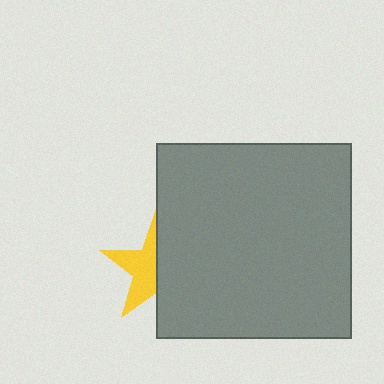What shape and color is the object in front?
The object in front is a gray square.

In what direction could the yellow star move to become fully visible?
The yellow star could move left. That would shift it out from behind the gray square entirely.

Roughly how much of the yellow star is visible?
About half of it is visible (roughly 48%).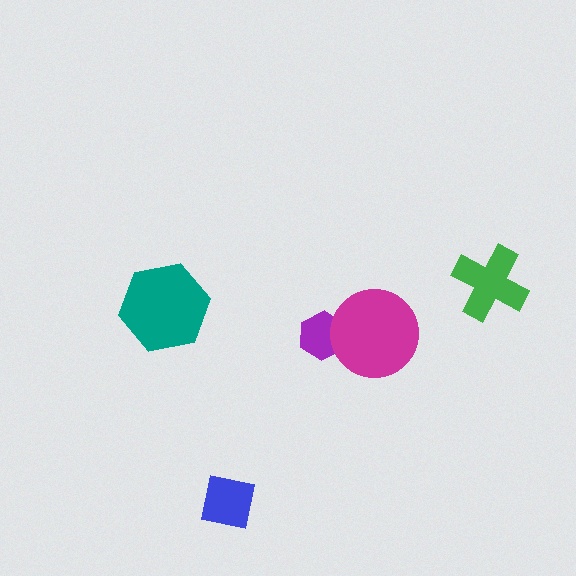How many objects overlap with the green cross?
0 objects overlap with the green cross.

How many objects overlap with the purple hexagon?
1 object overlaps with the purple hexagon.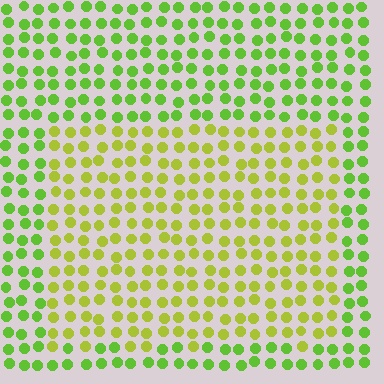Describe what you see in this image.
The image is filled with small lime elements in a uniform arrangement. A rectangle-shaped region is visible where the elements are tinted to a slightly different hue, forming a subtle color boundary.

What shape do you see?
I see a rectangle.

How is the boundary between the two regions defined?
The boundary is defined purely by a slight shift in hue (about 31 degrees). Spacing, size, and orientation are identical on both sides.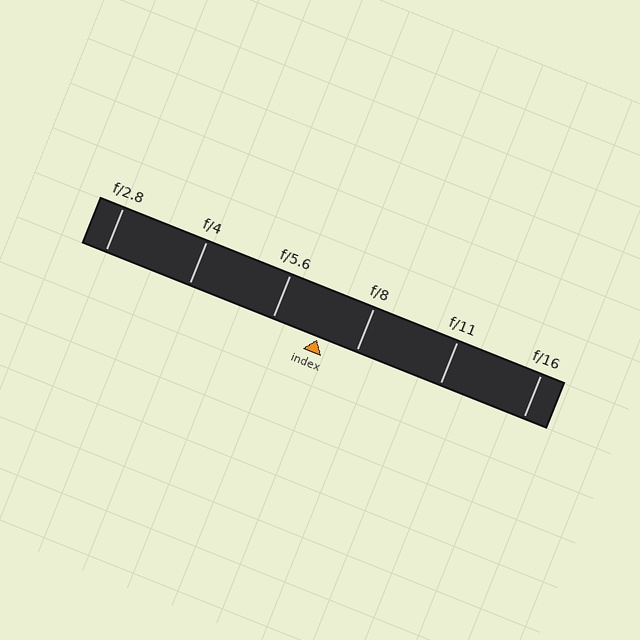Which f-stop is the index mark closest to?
The index mark is closest to f/8.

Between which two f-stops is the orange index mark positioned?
The index mark is between f/5.6 and f/8.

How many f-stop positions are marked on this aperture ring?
There are 6 f-stop positions marked.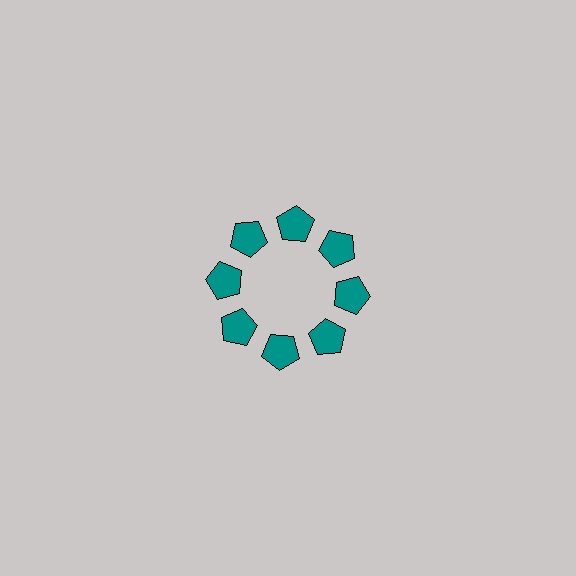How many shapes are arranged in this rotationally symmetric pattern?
There are 8 shapes, arranged in 8 groups of 1.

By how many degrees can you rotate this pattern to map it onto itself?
The pattern maps onto itself every 45 degrees of rotation.